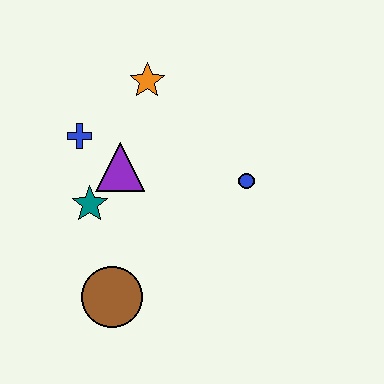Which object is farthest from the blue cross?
The blue circle is farthest from the blue cross.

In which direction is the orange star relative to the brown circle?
The orange star is above the brown circle.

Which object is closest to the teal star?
The purple triangle is closest to the teal star.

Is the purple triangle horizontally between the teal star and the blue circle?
Yes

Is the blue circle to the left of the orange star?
No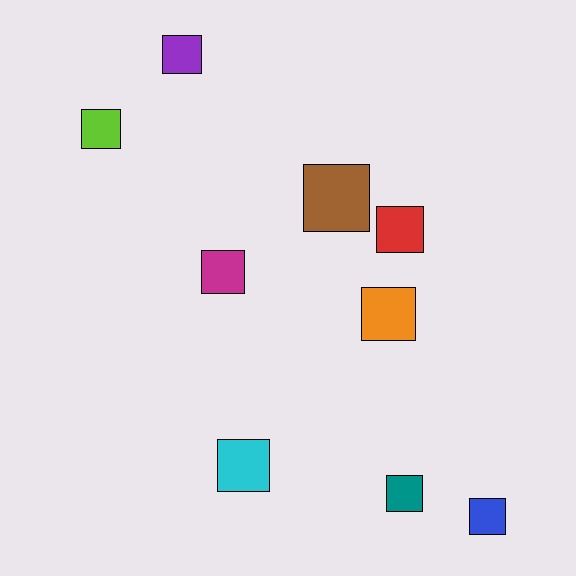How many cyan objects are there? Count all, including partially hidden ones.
There is 1 cyan object.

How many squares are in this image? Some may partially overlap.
There are 9 squares.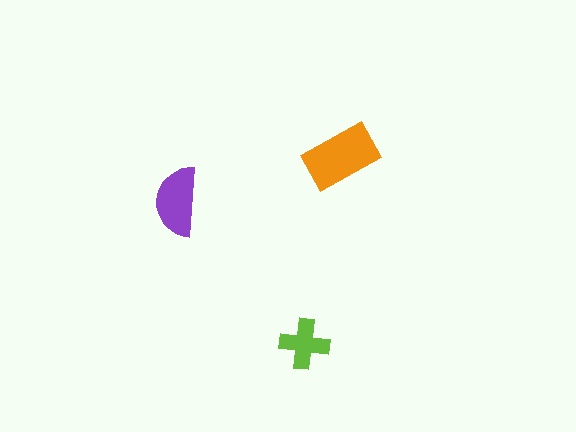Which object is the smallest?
The lime cross.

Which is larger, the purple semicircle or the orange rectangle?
The orange rectangle.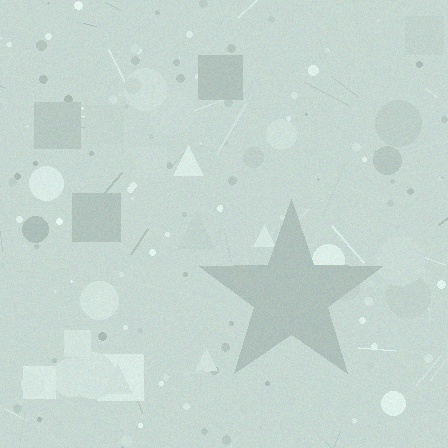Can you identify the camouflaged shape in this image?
The camouflaged shape is a star.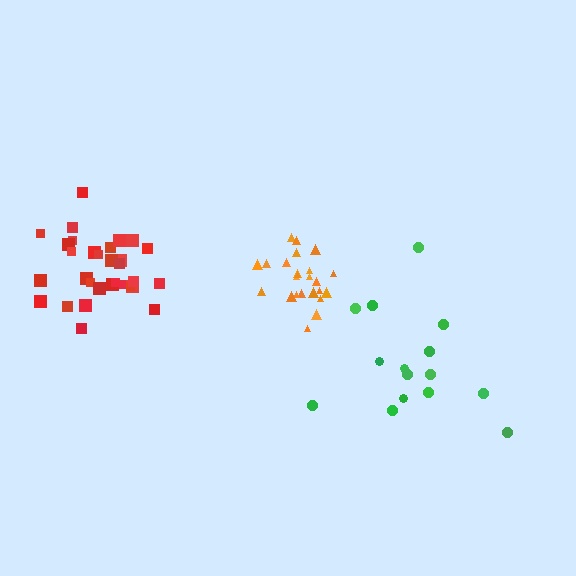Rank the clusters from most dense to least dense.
red, orange, green.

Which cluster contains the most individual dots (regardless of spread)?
Red (31).